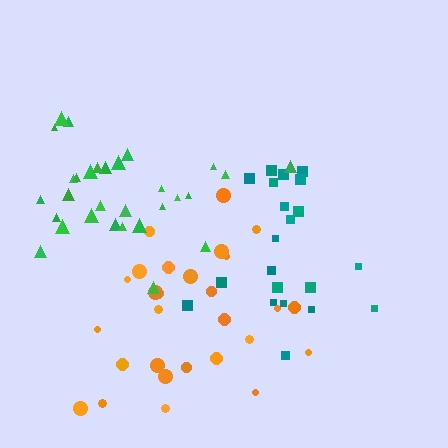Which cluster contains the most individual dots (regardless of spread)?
Green (30).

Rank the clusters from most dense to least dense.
green, orange, teal.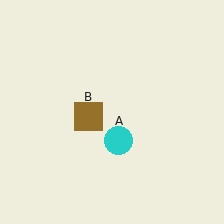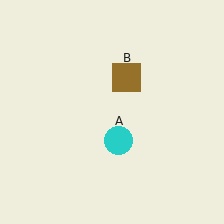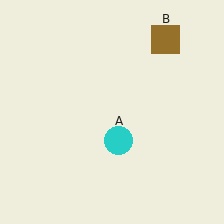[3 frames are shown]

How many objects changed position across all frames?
1 object changed position: brown square (object B).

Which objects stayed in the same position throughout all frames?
Cyan circle (object A) remained stationary.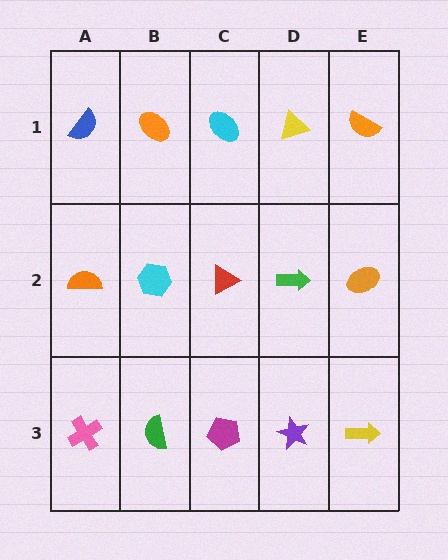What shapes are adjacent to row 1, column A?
An orange semicircle (row 2, column A), an orange ellipse (row 1, column B).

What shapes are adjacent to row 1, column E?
An orange ellipse (row 2, column E), a yellow triangle (row 1, column D).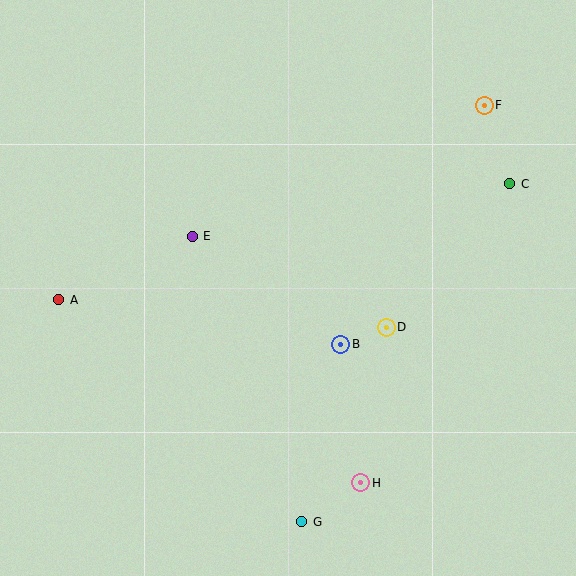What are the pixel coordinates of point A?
Point A is at (59, 300).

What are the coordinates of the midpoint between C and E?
The midpoint between C and E is at (351, 210).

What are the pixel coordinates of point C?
Point C is at (510, 184).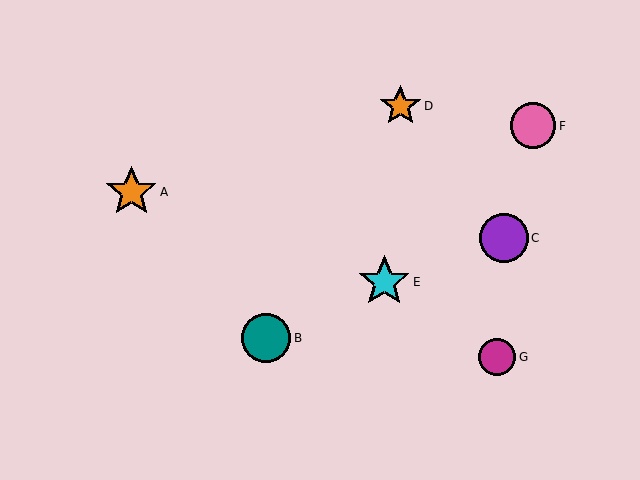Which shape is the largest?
The cyan star (labeled E) is the largest.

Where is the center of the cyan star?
The center of the cyan star is at (384, 282).